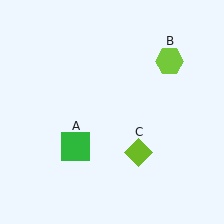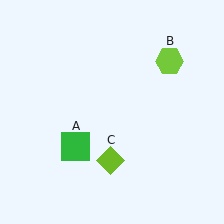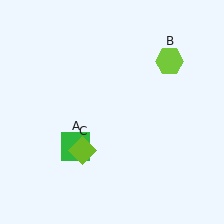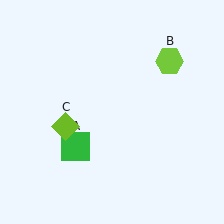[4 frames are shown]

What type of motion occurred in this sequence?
The lime diamond (object C) rotated clockwise around the center of the scene.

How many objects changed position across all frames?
1 object changed position: lime diamond (object C).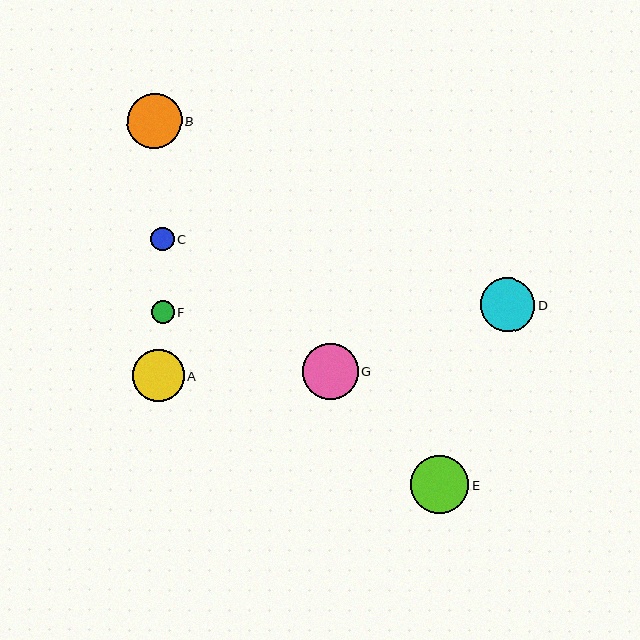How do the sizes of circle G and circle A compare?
Circle G and circle A are approximately the same size.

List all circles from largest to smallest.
From largest to smallest: E, G, B, D, A, C, F.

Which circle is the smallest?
Circle F is the smallest with a size of approximately 23 pixels.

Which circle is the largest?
Circle E is the largest with a size of approximately 58 pixels.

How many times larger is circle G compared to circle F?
Circle G is approximately 2.4 times the size of circle F.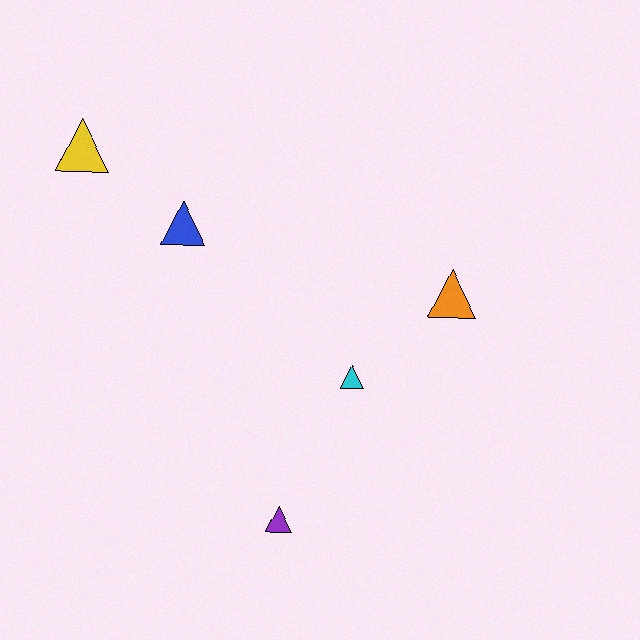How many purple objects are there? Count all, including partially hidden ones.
There is 1 purple object.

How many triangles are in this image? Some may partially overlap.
There are 5 triangles.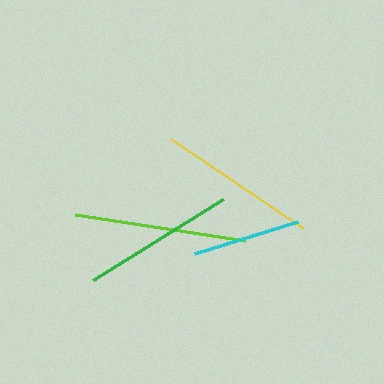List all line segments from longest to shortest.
From longest to shortest: lime, yellow, green, cyan.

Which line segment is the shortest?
The cyan line is the shortest at approximately 108 pixels.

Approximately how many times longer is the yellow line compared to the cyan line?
The yellow line is approximately 1.5 times the length of the cyan line.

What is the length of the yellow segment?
The yellow segment is approximately 161 pixels long.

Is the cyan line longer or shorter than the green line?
The green line is longer than the cyan line.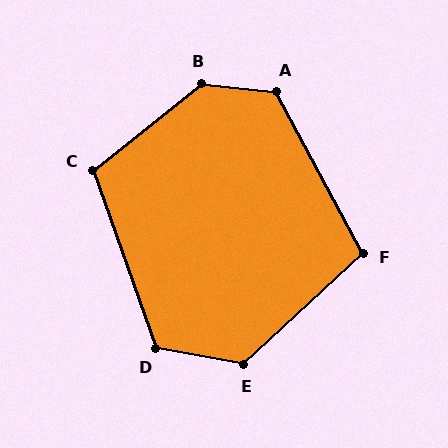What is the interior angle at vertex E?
Approximately 127 degrees (obtuse).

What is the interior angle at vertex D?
Approximately 120 degrees (obtuse).